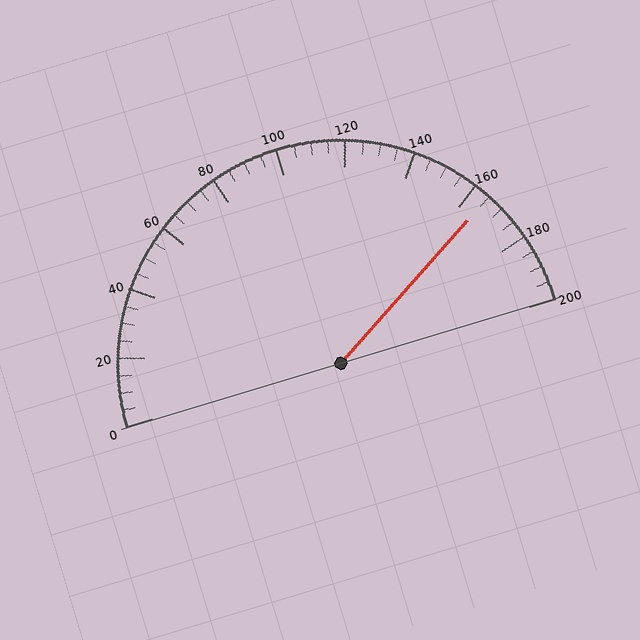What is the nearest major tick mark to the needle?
The nearest major tick mark is 160.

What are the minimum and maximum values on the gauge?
The gauge ranges from 0 to 200.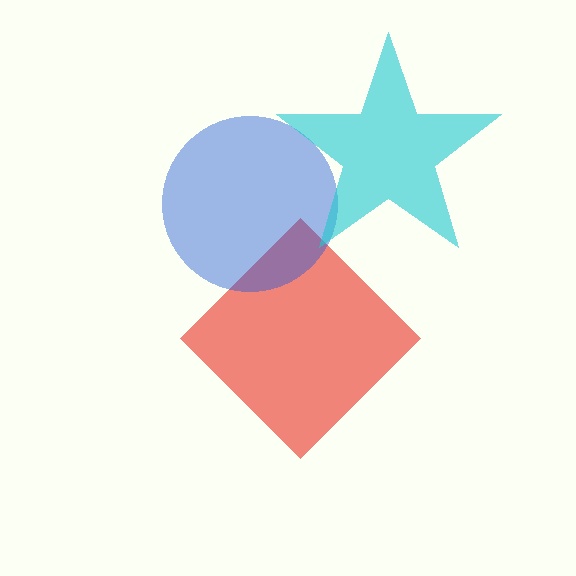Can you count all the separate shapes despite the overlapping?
Yes, there are 3 separate shapes.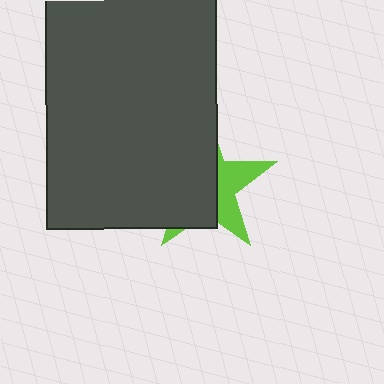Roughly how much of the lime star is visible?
A small part of it is visible (roughly 36%).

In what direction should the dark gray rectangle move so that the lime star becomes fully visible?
The dark gray rectangle should move left. That is the shortest direction to clear the overlap and leave the lime star fully visible.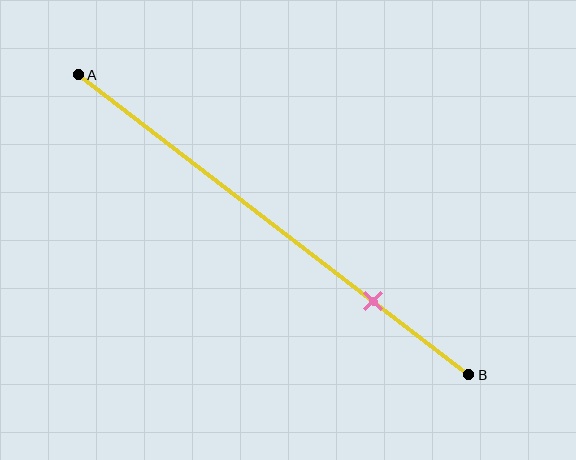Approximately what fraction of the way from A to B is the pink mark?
The pink mark is approximately 75% of the way from A to B.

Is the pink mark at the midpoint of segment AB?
No, the mark is at about 75% from A, not at the 50% midpoint.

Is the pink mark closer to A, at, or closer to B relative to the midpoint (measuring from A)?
The pink mark is closer to point B than the midpoint of segment AB.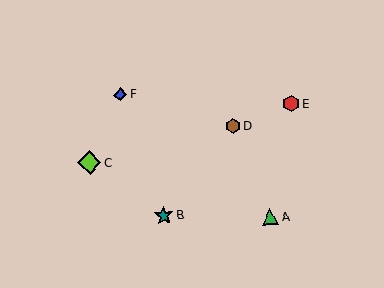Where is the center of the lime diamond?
The center of the lime diamond is at (90, 163).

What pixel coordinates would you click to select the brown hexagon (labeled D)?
Click at (233, 126) to select the brown hexagon D.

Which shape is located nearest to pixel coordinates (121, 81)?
The blue diamond (labeled F) at (120, 95) is nearest to that location.